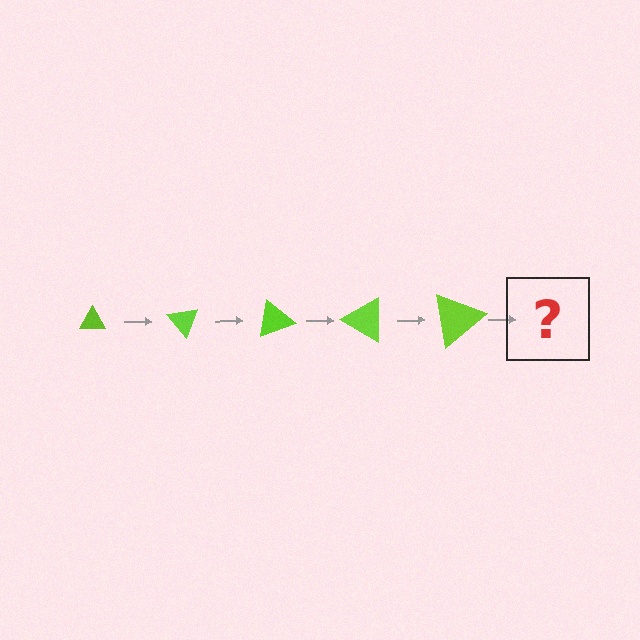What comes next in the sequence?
The next element should be a triangle, larger than the previous one and rotated 250 degrees from the start.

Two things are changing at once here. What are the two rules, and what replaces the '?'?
The two rules are that the triangle grows larger each step and it rotates 50 degrees each step. The '?' should be a triangle, larger than the previous one and rotated 250 degrees from the start.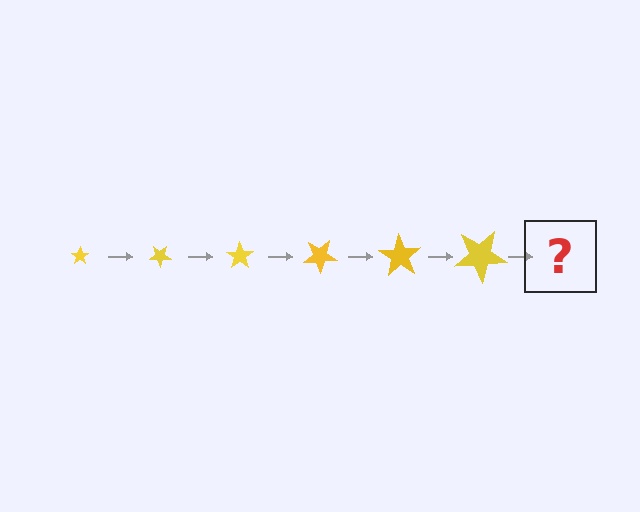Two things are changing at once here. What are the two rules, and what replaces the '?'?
The two rules are that the star grows larger each step and it rotates 35 degrees each step. The '?' should be a star, larger than the previous one and rotated 210 degrees from the start.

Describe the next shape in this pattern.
It should be a star, larger than the previous one and rotated 210 degrees from the start.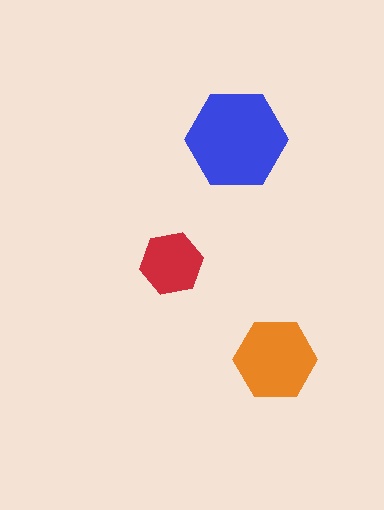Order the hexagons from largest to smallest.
the blue one, the orange one, the red one.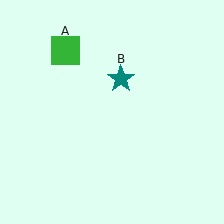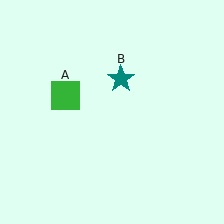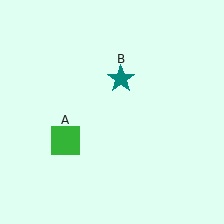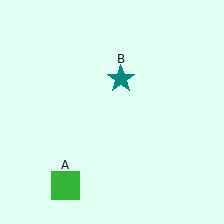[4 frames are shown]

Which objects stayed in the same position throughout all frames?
Teal star (object B) remained stationary.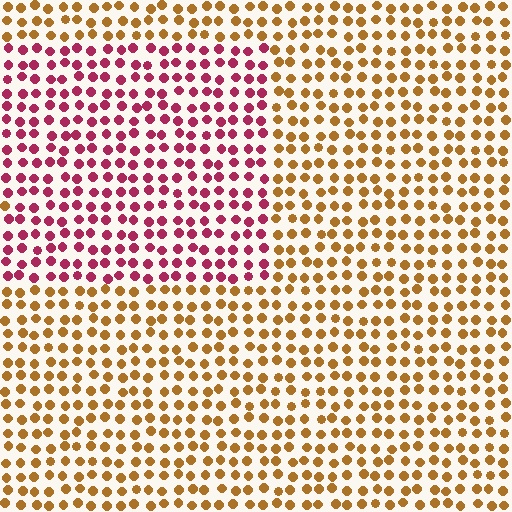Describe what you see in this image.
The image is filled with small brown elements in a uniform arrangement. A rectangle-shaped region is visible where the elements are tinted to a slightly different hue, forming a subtle color boundary.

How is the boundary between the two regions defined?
The boundary is defined purely by a slight shift in hue (about 58 degrees). Spacing, size, and orientation are identical on both sides.